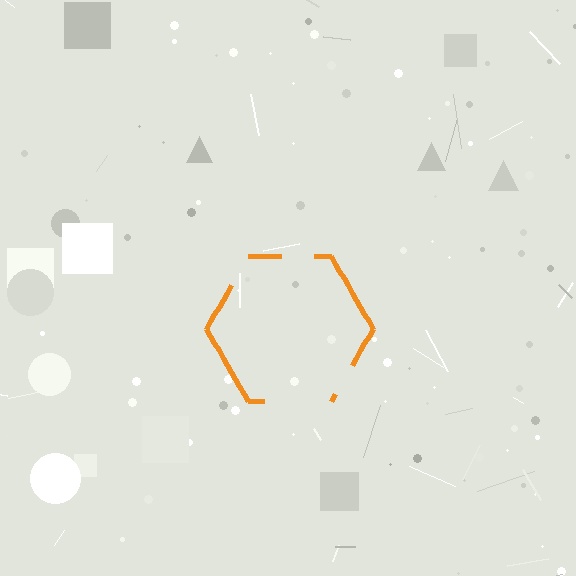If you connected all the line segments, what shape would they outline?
They would outline a hexagon.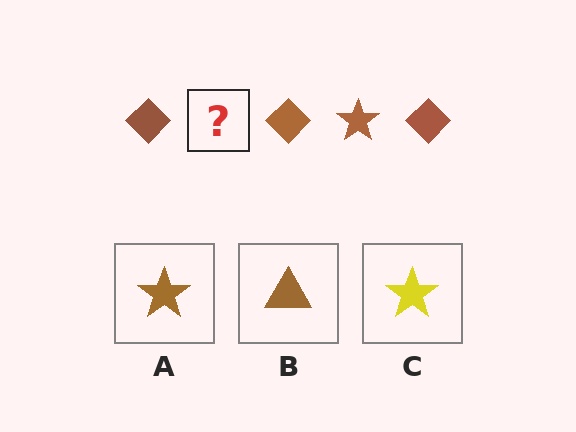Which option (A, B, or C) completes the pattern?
A.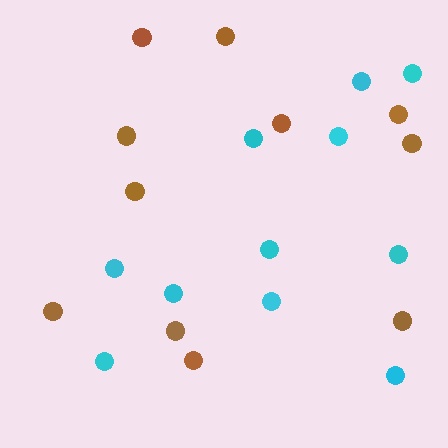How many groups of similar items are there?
There are 2 groups: one group of cyan circles (11) and one group of brown circles (11).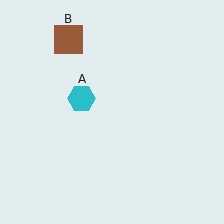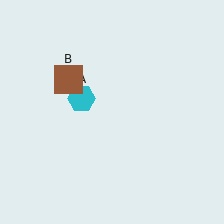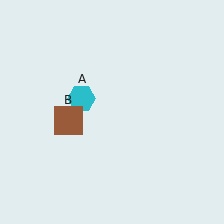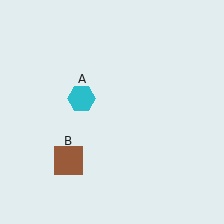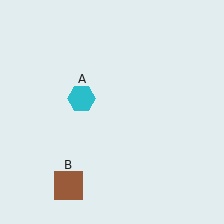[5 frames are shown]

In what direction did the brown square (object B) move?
The brown square (object B) moved down.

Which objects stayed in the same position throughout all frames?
Cyan hexagon (object A) remained stationary.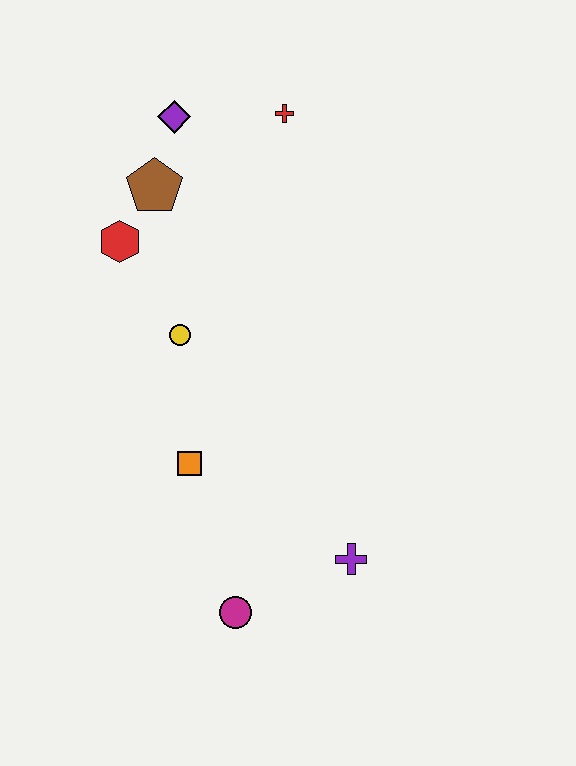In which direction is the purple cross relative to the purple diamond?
The purple cross is below the purple diamond.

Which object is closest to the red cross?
The purple diamond is closest to the red cross.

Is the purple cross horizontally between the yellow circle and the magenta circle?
No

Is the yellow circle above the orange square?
Yes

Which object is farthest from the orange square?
The red cross is farthest from the orange square.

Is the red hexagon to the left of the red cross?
Yes